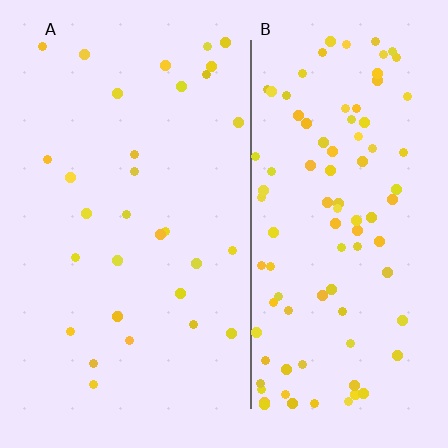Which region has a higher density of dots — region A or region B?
B (the right).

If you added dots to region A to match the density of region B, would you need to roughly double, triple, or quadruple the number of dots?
Approximately triple.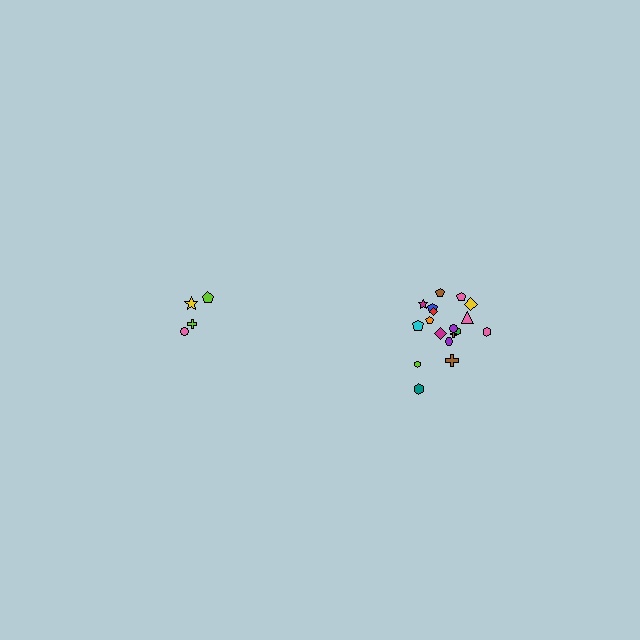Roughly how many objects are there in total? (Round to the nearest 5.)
Roughly 20 objects in total.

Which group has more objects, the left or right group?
The right group.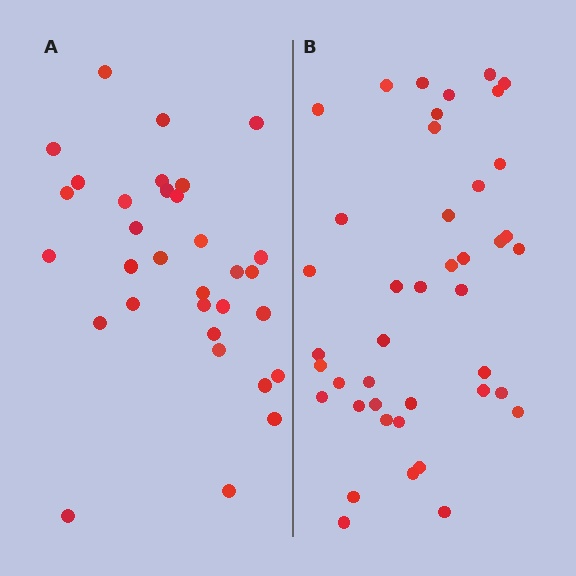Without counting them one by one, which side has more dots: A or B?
Region B (the right region) has more dots.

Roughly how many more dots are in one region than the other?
Region B has roughly 10 or so more dots than region A.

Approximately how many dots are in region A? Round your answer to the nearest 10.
About 30 dots. (The exact count is 32, which rounds to 30.)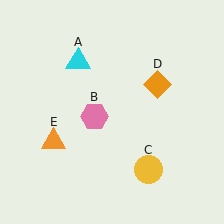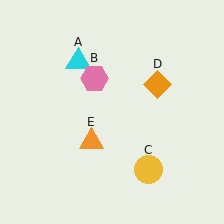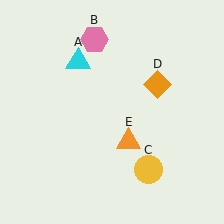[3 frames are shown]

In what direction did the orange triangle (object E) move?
The orange triangle (object E) moved right.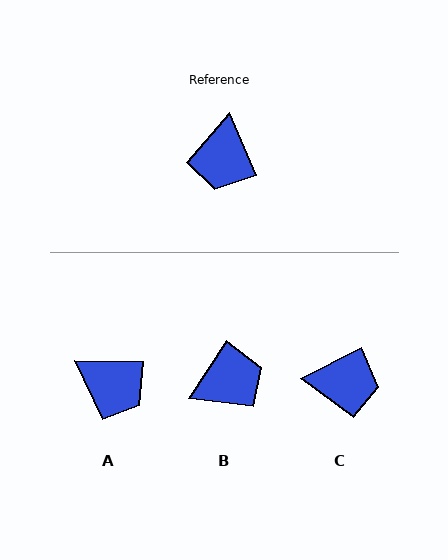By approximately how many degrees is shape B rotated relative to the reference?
Approximately 123 degrees counter-clockwise.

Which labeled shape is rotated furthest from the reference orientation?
B, about 123 degrees away.